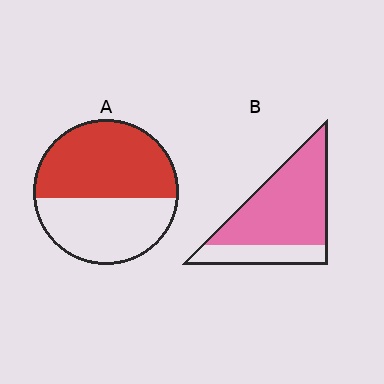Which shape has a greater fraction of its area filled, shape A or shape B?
Shape B.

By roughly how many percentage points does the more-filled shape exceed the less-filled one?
By roughly 20 percentage points (B over A).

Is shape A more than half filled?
Yes.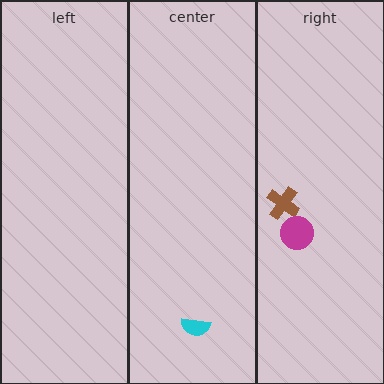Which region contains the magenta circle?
The right region.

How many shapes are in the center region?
1.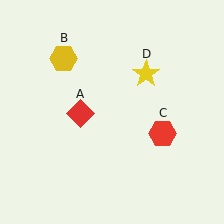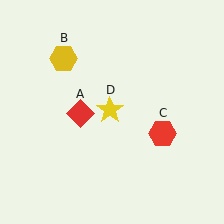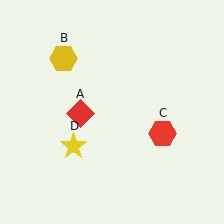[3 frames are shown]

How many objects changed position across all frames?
1 object changed position: yellow star (object D).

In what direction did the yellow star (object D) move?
The yellow star (object D) moved down and to the left.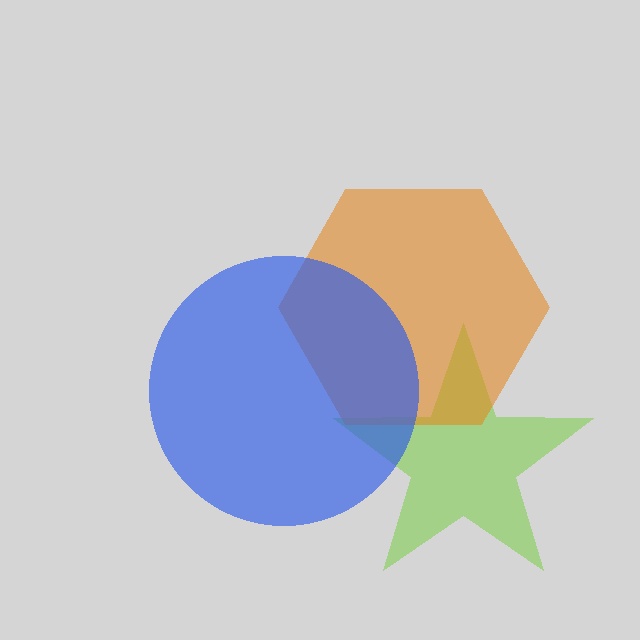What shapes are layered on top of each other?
The layered shapes are: a lime star, an orange hexagon, a blue circle.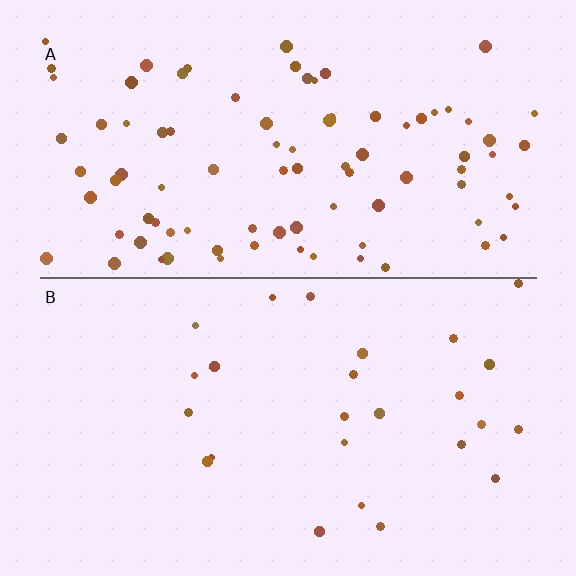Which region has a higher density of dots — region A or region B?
A (the top).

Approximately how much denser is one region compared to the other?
Approximately 3.5× — region A over region B.